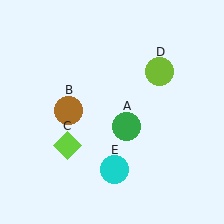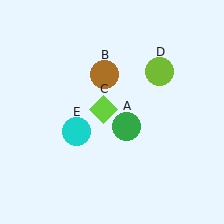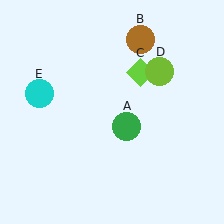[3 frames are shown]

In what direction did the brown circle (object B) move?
The brown circle (object B) moved up and to the right.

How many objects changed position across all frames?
3 objects changed position: brown circle (object B), lime diamond (object C), cyan circle (object E).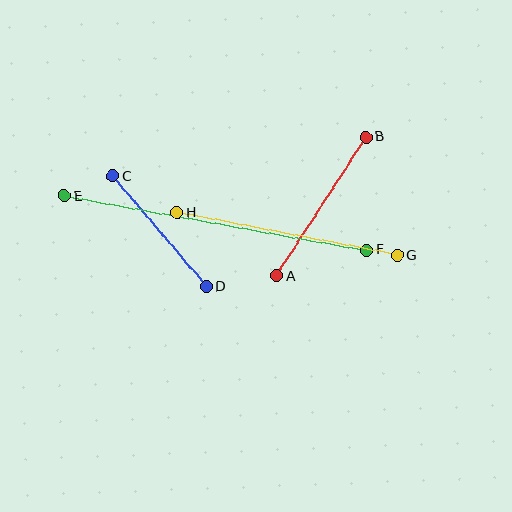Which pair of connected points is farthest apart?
Points E and F are farthest apart.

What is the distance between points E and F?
The distance is approximately 307 pixels.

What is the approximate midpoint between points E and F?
The midpoint is at approximately (215, 223) pixels.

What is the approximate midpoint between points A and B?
The midpoint is at approximately (321, 206) pixels.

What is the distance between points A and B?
The distance is approximately 165 pixels.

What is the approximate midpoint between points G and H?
The midpoint is at approximately (287, 234) pixels.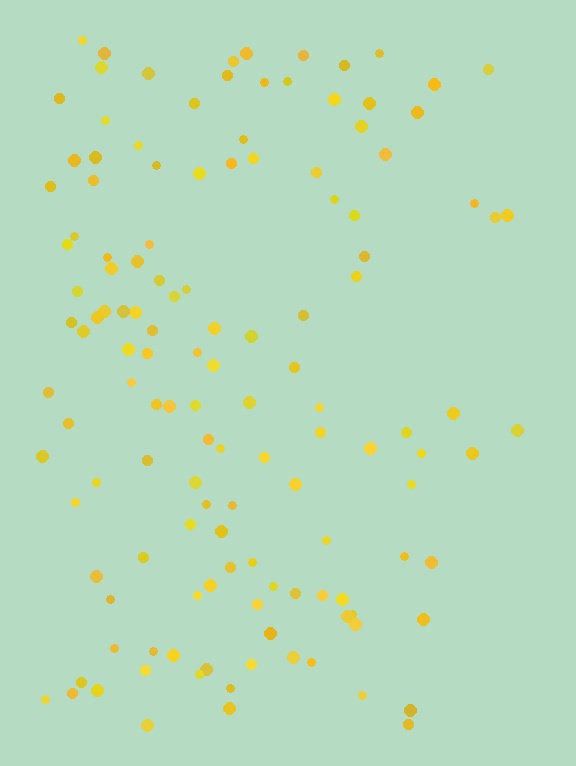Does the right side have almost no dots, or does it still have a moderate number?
Still a moderate number, just noticeably fewer than the left.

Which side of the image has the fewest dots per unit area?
The right.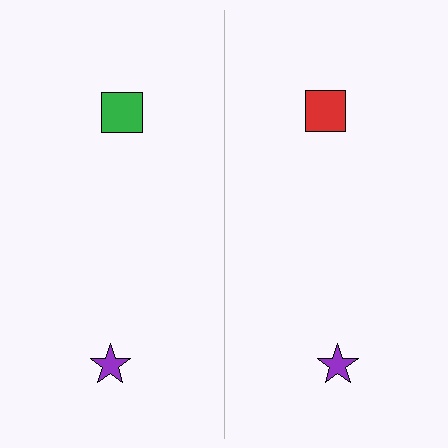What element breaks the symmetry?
The red square on the right side breaks the symmetry — its mirror counterpart is green.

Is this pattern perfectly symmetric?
No, the pattern is not perfectly symmetric. The red square on the right side breaks the symmetry — its mirror counterpart is green.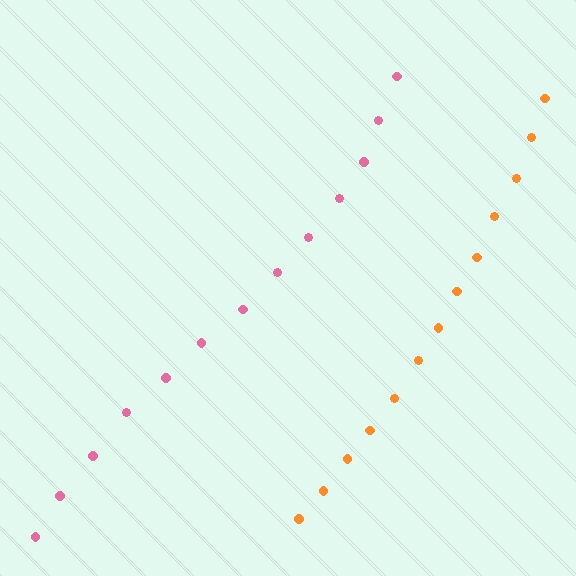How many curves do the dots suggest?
There are 2 distinct paths.